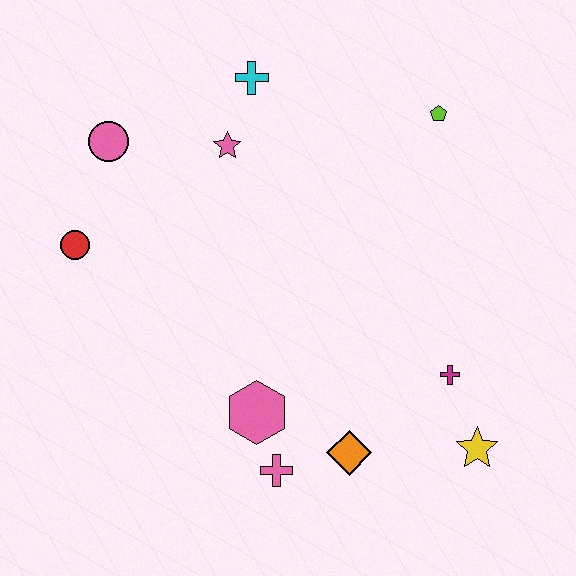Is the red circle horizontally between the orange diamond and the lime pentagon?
No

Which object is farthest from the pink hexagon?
The lime pentagon is farthest from the pink hexagon.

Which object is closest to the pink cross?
The pink hexagon is closest to the pink cross.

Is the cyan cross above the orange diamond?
Yes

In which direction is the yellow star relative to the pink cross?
The yellow star is to the right of the pink cross.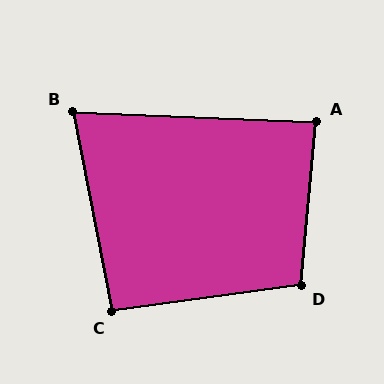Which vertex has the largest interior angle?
D, at approximately 103 degrees.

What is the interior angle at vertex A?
Approximately 87 degrees (approximately right).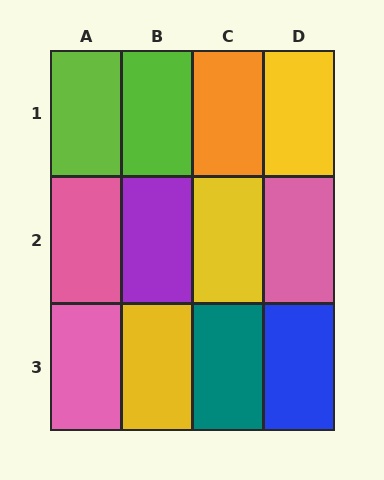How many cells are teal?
1 cell is teal.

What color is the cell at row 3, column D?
Blue.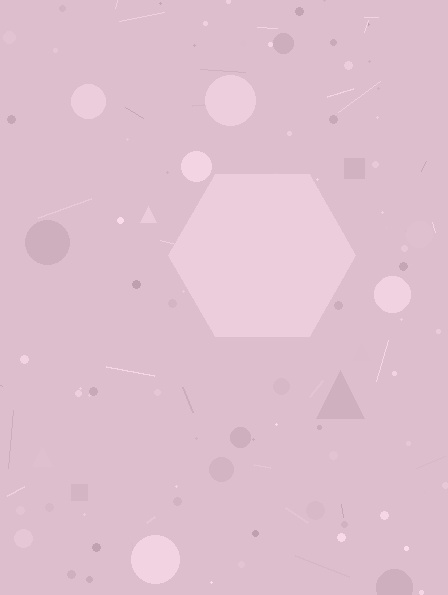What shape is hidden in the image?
A hexagon is hidden in the image.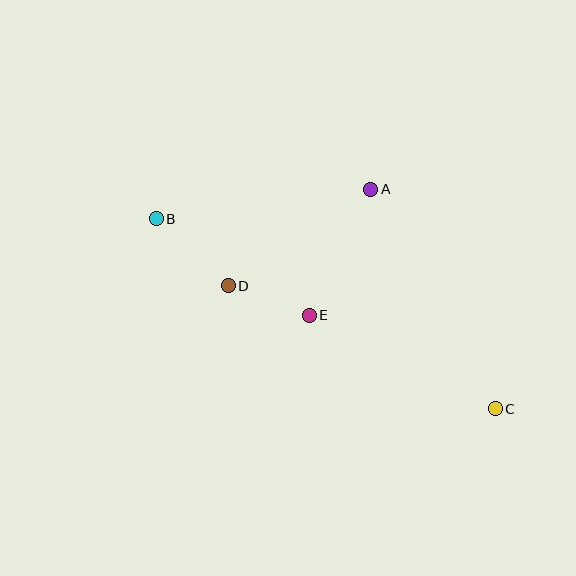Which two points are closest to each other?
Points D and E are closest to each other.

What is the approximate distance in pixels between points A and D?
The distance between A and D is approximately 172 pixels.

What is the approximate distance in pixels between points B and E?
The distance between B and E is approximately 181 pixels.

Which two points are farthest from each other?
Points B and C are farthest from each other.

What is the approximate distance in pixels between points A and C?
The distance between A and C is approximately 252 pixels.